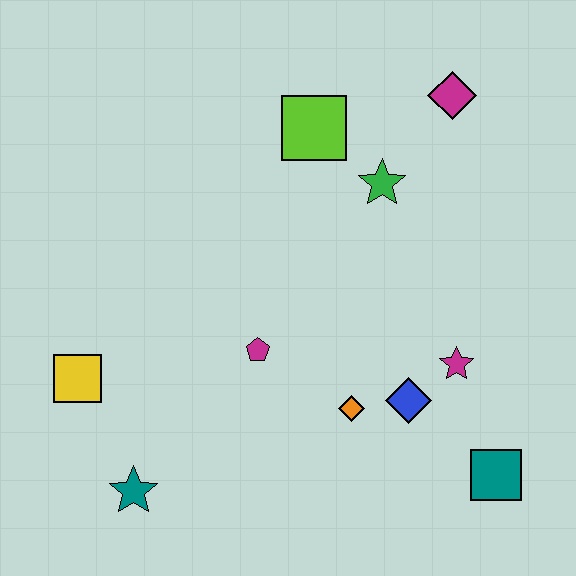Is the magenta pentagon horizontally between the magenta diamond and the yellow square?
Yes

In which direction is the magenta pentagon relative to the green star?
The magenta pentagon is below the green star.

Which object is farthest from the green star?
The teal star is farthest from the green star.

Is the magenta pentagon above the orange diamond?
Yes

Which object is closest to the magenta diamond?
The green star is closest to the magenta diamond.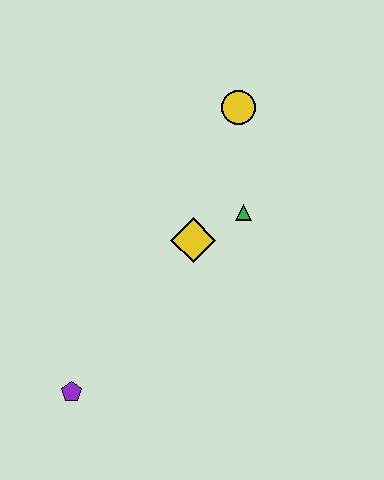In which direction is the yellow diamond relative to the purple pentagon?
The yellow diamond is above the purple pentagon.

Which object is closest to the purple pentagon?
The yellow diamond is closest to the purple pentagon.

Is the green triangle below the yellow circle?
Yes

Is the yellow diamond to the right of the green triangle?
No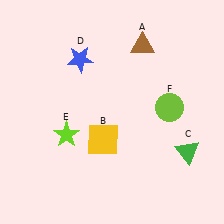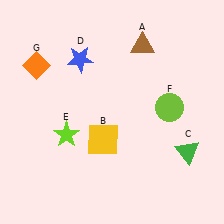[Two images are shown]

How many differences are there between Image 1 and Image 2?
There is 1 difference between the two images.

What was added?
An orange diamond (G) was added in Image 2.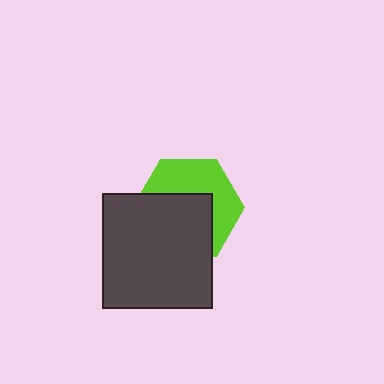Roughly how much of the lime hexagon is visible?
About half of it is visible (roughly 46%).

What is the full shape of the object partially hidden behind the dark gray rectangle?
The partially hidden object is a lime hexagon.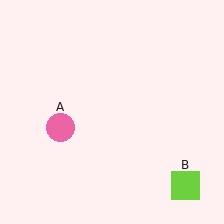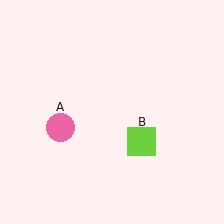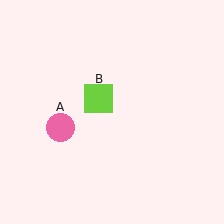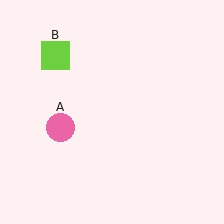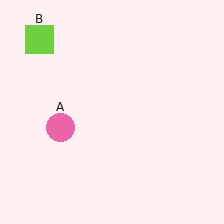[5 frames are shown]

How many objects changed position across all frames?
1 object changed position: lime square (object B).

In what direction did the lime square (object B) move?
The lime square (object B) moved up and to the left.